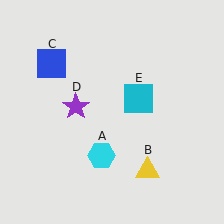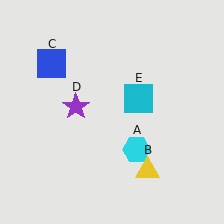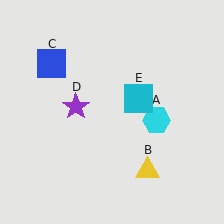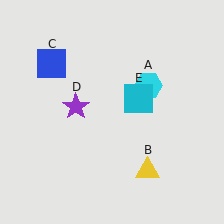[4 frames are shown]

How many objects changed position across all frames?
1 object changed position: cyan hexagon (object A).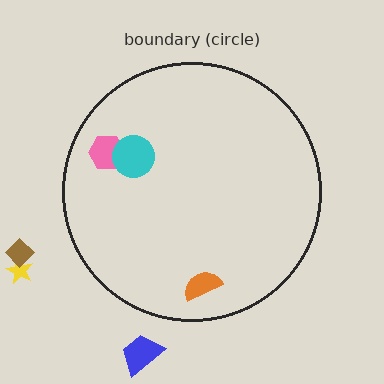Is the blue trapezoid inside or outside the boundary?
Outside.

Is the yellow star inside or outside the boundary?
Outside.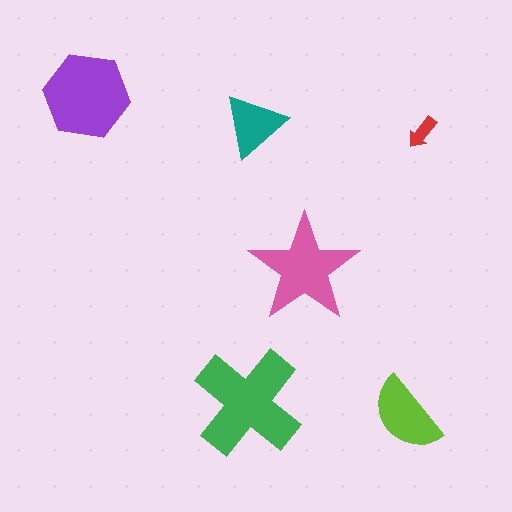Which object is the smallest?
The red arrow.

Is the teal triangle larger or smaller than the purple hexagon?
Smaller.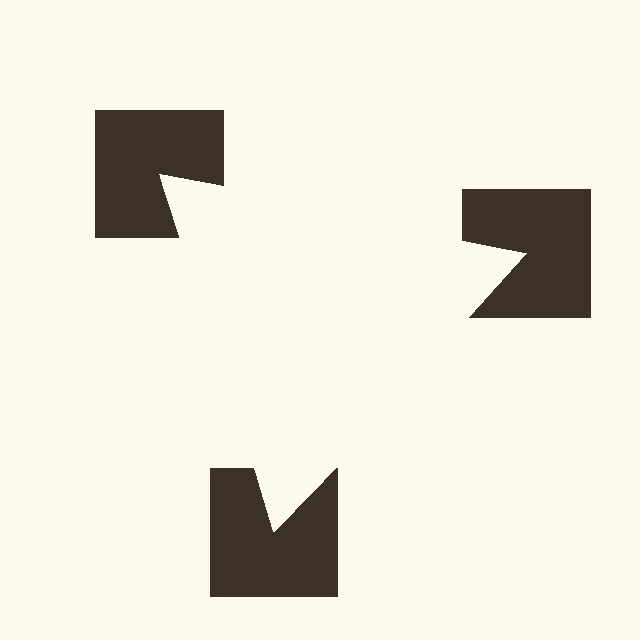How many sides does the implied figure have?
3 sides.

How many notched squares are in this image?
There are 3 — one at each vertex of the illusory triangle.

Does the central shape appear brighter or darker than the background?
It typically appears slightly brighter than the background, even though no actual brightness change is drawn.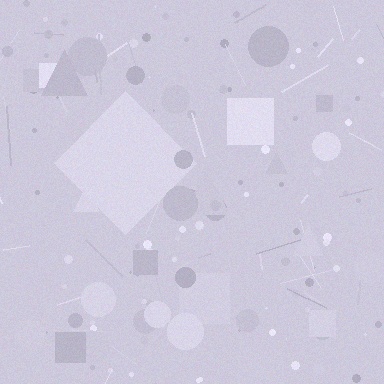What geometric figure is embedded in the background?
A diamond is embedded in the background.